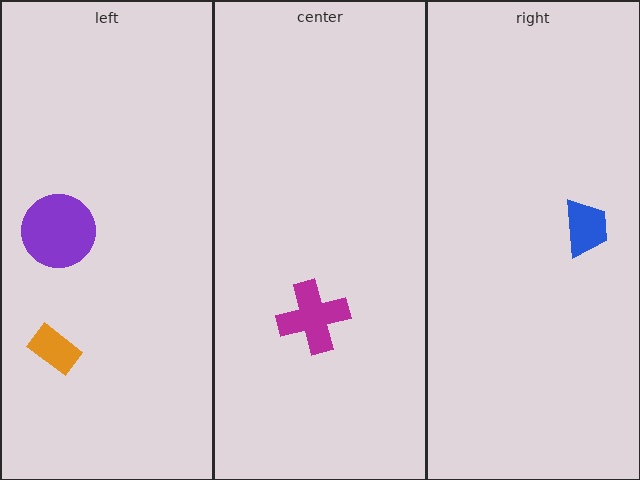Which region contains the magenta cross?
The center region.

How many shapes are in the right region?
1.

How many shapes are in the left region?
2.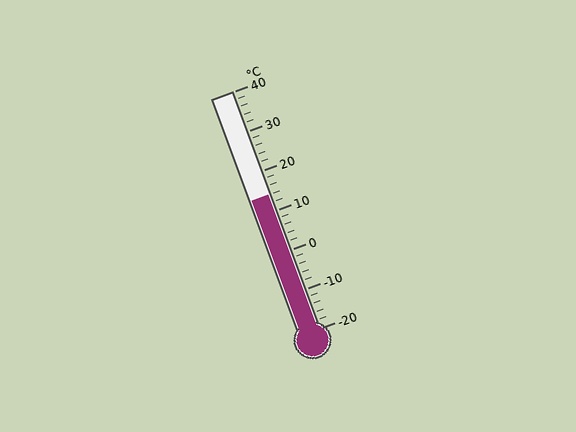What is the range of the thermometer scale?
The thermometer scale ranges from -20°C to 40°C.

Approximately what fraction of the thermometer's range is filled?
The thermometer is filled to approximately 55% of its range.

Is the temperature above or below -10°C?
The temperature is above -10°C.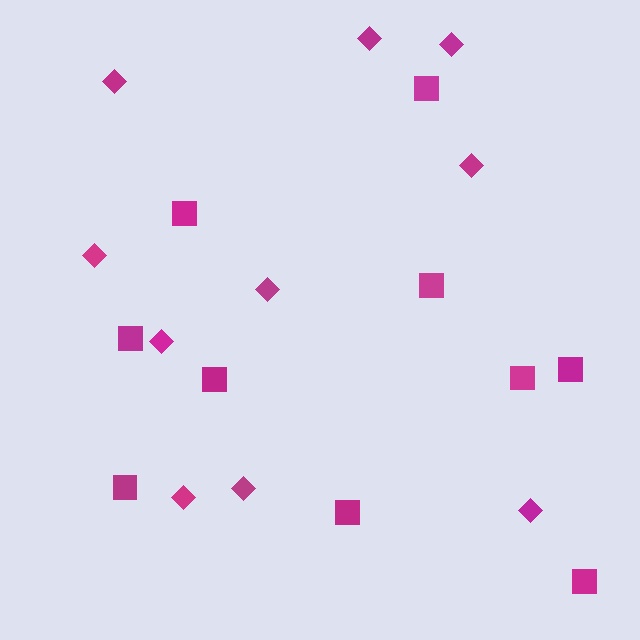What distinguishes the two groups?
There are 2 groups: one group of squares (10) and one group of diamonds (10).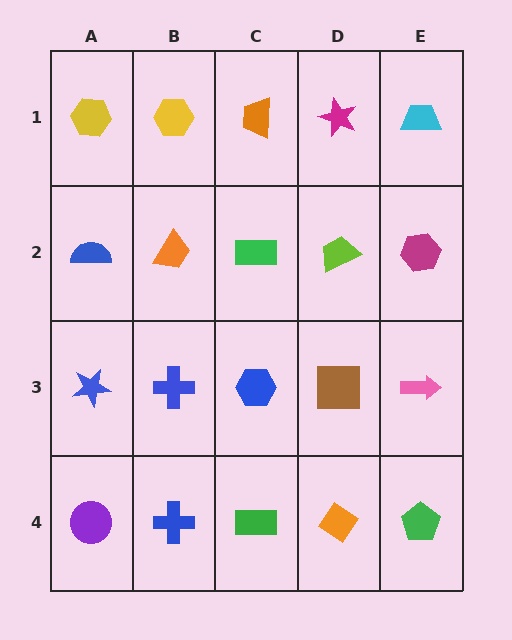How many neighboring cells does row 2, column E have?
3.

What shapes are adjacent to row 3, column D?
A lime trapezoid (row 2, column D), an orange diamond (row 4, column D), a blue hexagon (row 3, column C), a pink arrow (row 3, column E).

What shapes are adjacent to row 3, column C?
A green rectangle (row 2, column C), a green rectangle (row 4, column C), a blue cross (row 3, column B), a brown square (row 3, column D).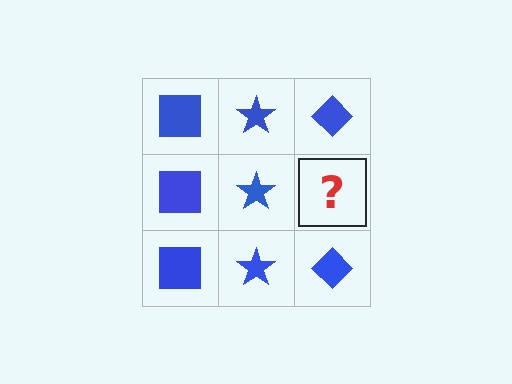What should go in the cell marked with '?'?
The missing cell should contain a blue diamond.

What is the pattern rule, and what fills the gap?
The rule is that each column has a consistent shape. The gap should be filled with a blue diamond.